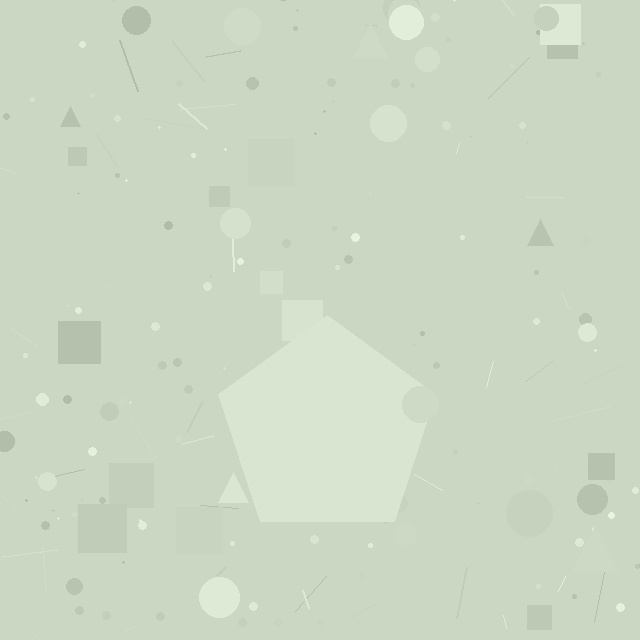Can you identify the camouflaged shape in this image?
The camouflaged shape is a pentagon.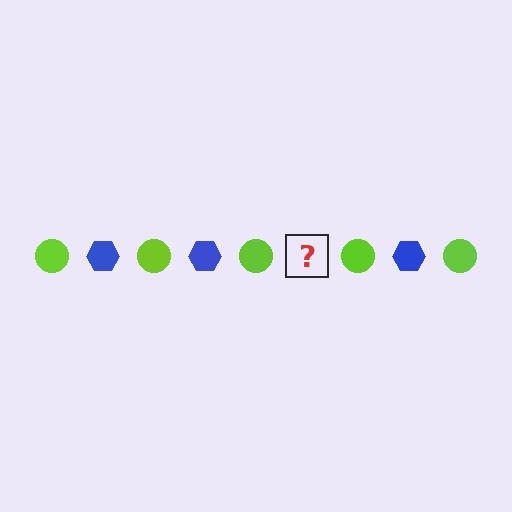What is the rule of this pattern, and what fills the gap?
The rule is that the pattern alternates between lime circle and blue hexagon. The gap should be filled with a blue hexagon.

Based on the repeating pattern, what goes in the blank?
The blank should be a blue hexagon.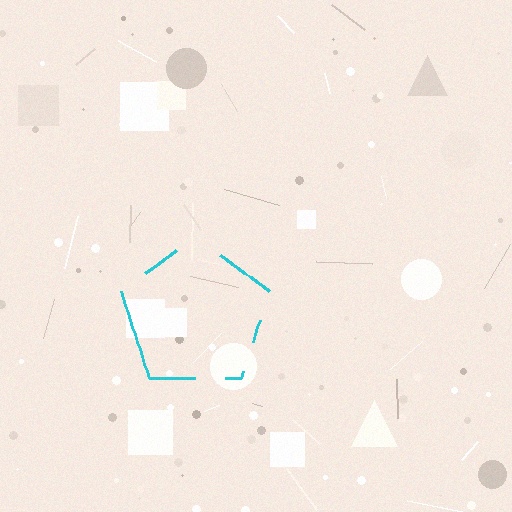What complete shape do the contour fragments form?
The contour fragments form a pentagon.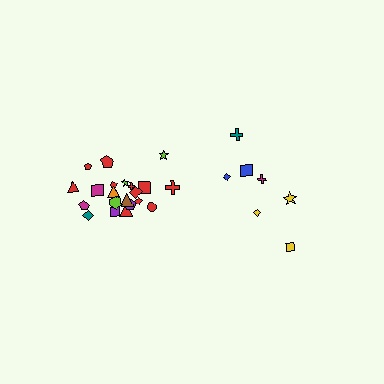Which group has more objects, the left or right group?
The left group.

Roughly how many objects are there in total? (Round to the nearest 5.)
Roughly 30 objects in total.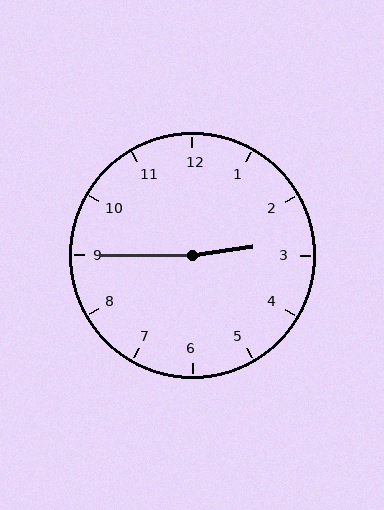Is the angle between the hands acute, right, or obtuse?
It is obtuse.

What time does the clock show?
2:45.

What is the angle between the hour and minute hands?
Approximately 172 degrees.